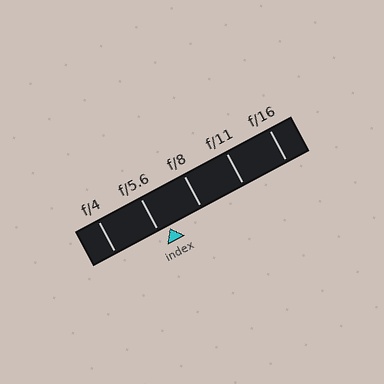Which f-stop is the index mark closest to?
The index mark is closest to f/5.6.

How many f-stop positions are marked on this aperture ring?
There are 5 f-stop positions marked.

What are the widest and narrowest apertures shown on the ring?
The widest aperture shown is f/4 and the narrowest is f/16.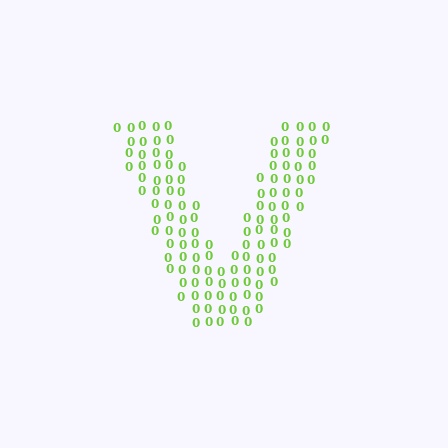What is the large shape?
The large shape is the letter V.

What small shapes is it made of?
It is made of small digit 0's.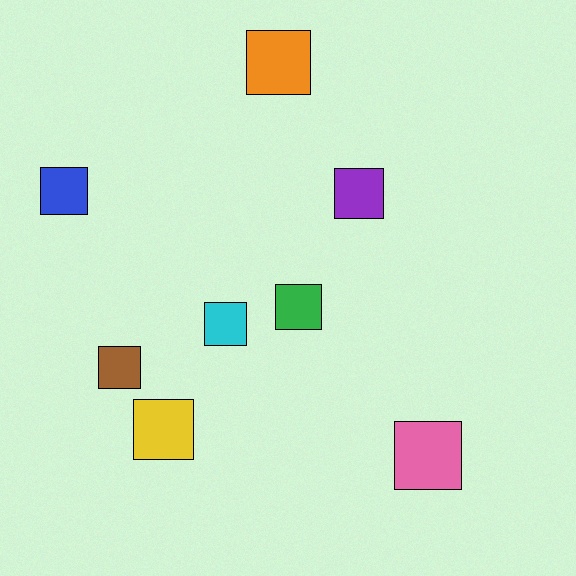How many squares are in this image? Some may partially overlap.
There are 8 squares.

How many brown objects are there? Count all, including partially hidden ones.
There is 1 brown object.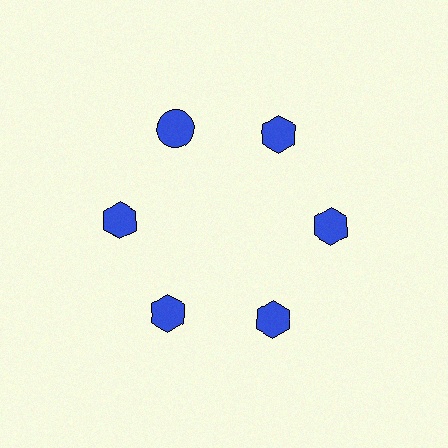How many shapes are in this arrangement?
There are 6 shapes arranged in a ring pattern.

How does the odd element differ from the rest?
It has a different shape: circle instead of hexagon.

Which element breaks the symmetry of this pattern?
The blue circle at roughly the 11 o'clock position breaks the symmetry. All other shapes are blue hexagons.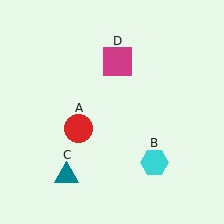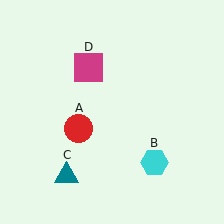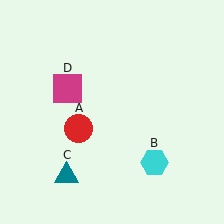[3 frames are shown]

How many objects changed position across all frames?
1 object changed position: magenta square (object D).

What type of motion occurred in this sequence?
The magenta square (object D) rotated counterclockwise around the center of the scene.